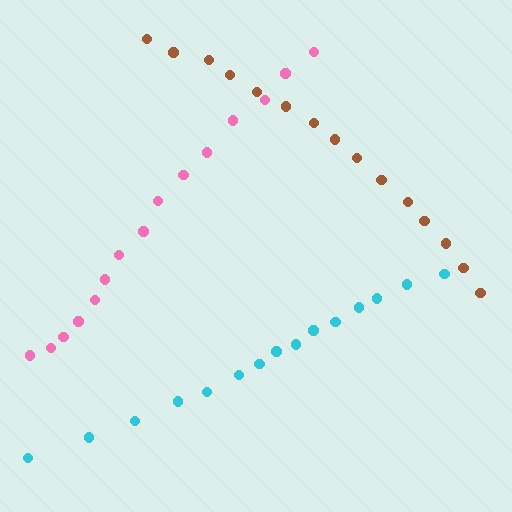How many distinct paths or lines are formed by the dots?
There are 3 distinct paths.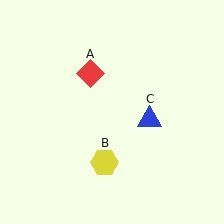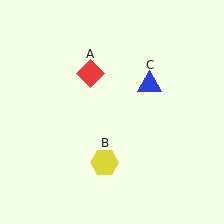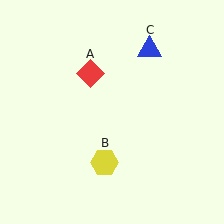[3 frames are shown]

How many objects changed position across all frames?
1 object changed position: blue triangle (object C).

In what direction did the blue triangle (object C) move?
The blue triangle (object C) moved up.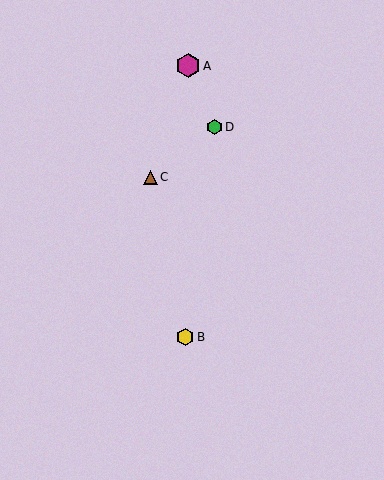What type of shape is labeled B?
Shape B is a yellow hexagon.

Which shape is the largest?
The magenta hexagon (labeled A) is the largest.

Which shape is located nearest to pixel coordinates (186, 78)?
The magenta hexagon (labeled A) at (188, 66) is nearest to that location.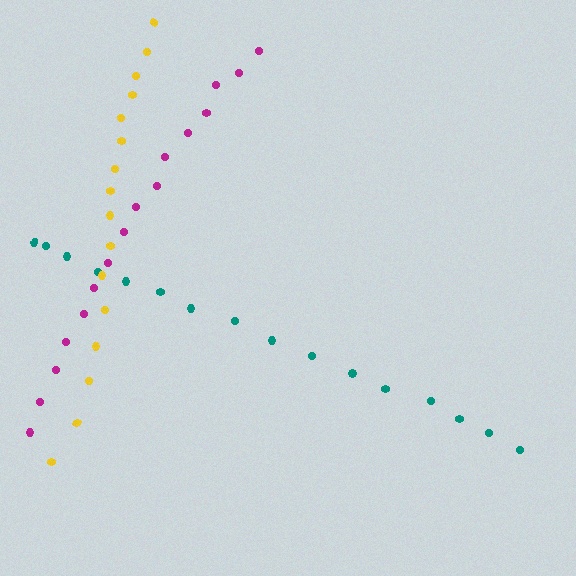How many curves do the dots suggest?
There are 3 distinct paths.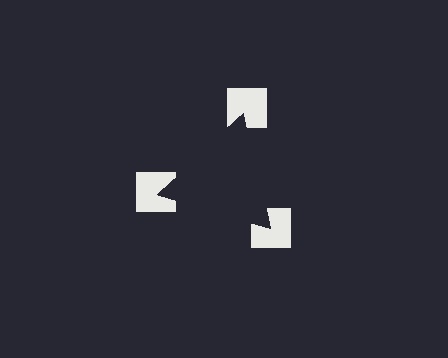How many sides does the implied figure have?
3 sides.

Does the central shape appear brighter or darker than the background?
It typically appears slightly darker than the background, even though no actual brightness change is drawn.